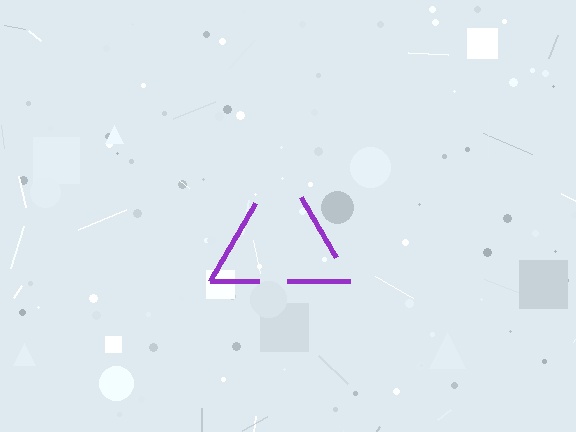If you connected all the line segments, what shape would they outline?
They would outline a triangle.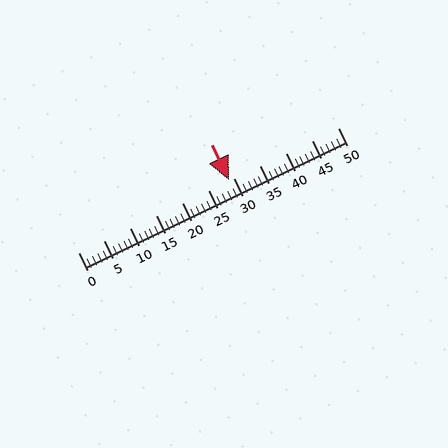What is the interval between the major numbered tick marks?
The major tick marks are spaced 5 units apart.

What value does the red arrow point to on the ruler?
The red arrow points to approximately 29.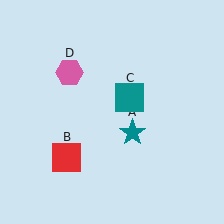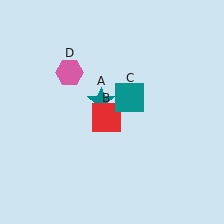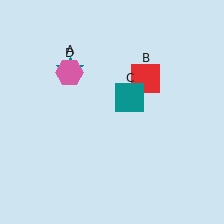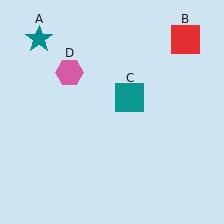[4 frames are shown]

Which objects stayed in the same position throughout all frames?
Teal square (object C) and pink hexagon (object D) remained stationary.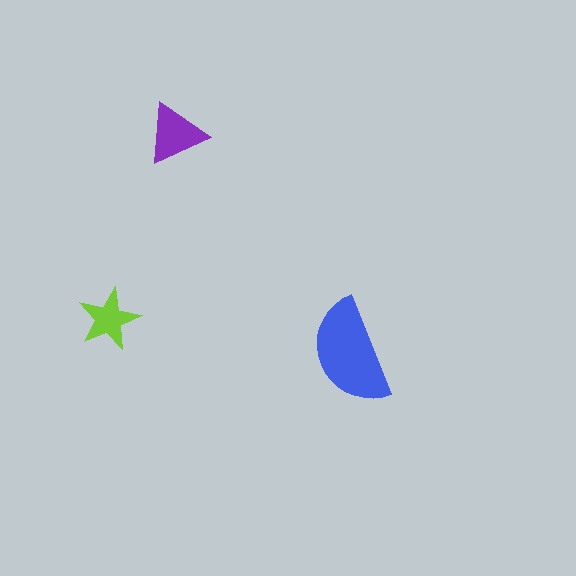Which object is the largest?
The blue semicircle.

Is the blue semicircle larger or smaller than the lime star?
Larger.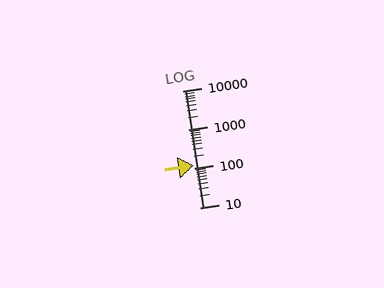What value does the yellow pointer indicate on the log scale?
The pointer indicates approximately 120.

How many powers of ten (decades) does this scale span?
The scale spans 3 decades, from 10 to 10000.